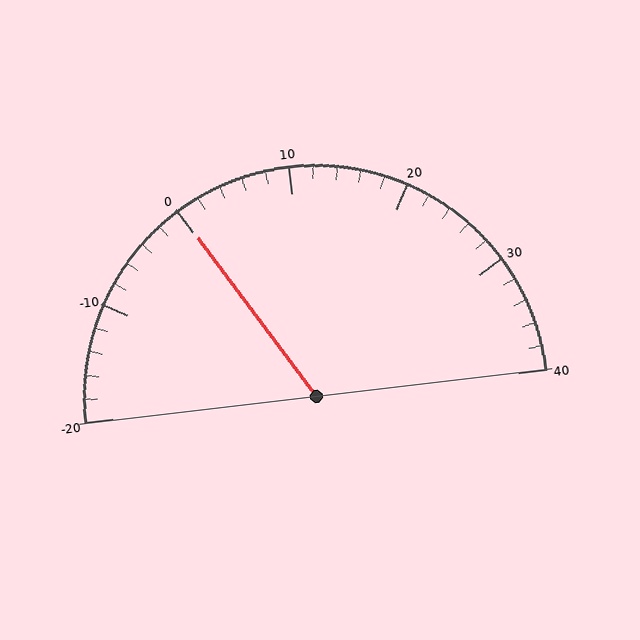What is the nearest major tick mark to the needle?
The nearest major tick mark is 0.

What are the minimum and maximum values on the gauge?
The gauge ranges from -20 to 40.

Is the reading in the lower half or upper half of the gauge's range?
The reading is in the lower half of the range (-20 to 40).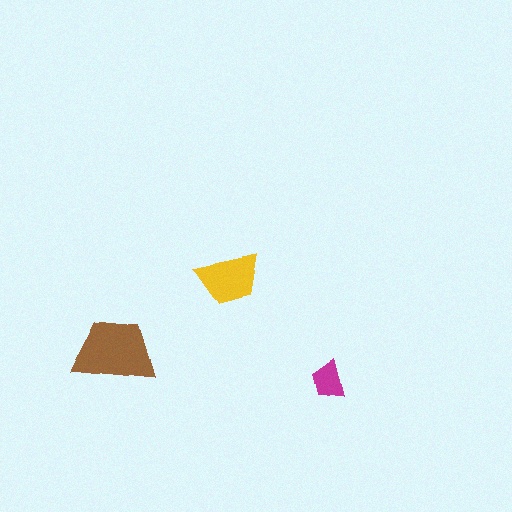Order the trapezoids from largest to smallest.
the brown one, the yellow one, the magenta one.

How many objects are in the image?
There are 3 objects in the image.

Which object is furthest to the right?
The magenta trapezoid is rightmost.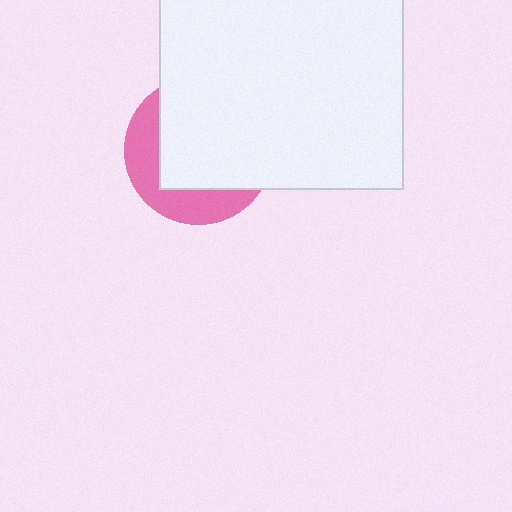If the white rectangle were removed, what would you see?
You would see the complete pink circle.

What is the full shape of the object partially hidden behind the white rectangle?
The partially hidden object is a pink circle.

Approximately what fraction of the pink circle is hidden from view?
Roughly 66% of the pink circle is hidden behind the white rectangle.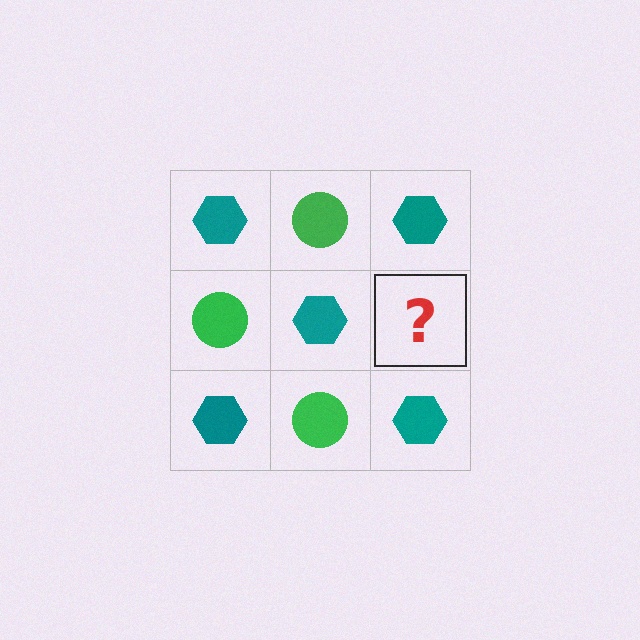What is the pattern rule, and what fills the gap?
The rule is that it alternates teal hexagon and green circle in a checkerboard pattern. The gap should be filled with a green circle.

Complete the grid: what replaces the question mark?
The question mark should be replaced with a green circle.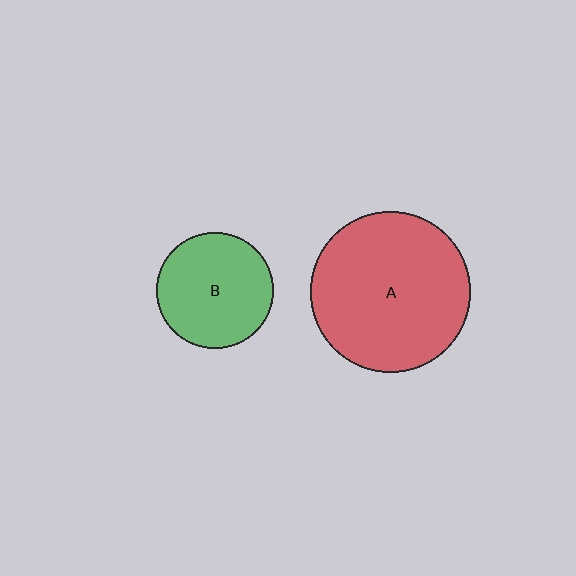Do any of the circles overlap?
No, none of the circles overlap.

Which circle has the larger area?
Circle A (red).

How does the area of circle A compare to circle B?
Approximately 1.9 times.